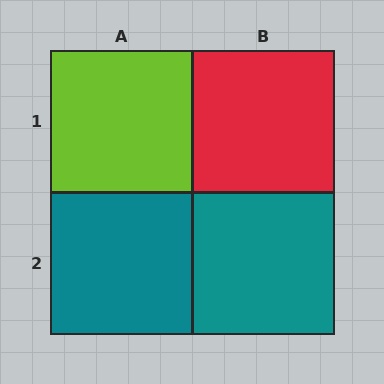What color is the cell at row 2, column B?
Teal.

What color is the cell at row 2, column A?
Teal.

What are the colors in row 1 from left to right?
Lime, red.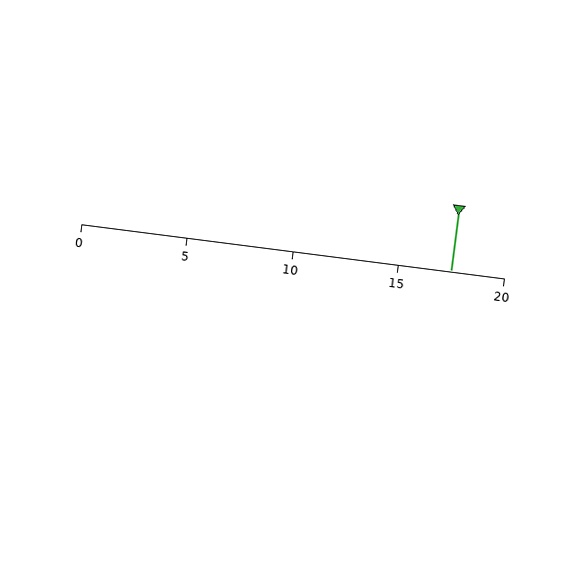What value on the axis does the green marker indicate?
The marker indicates approximately 17.5.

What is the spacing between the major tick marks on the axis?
The major ticks are spaced 5 apart.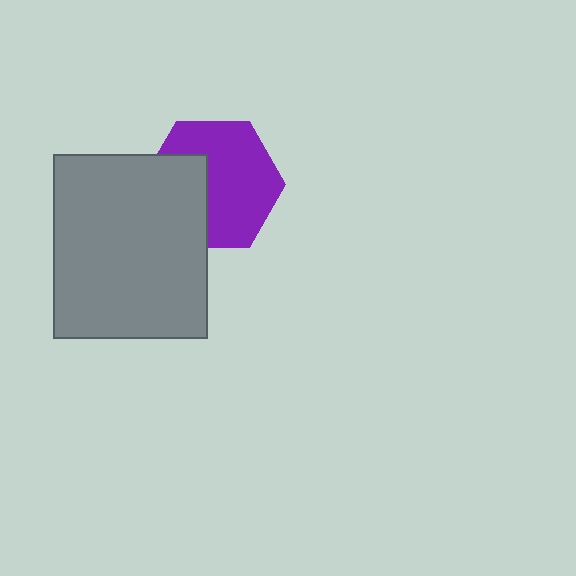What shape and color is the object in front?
The object in front is a gray rectangle.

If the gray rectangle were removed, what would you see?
You would see the complete purple hexagon.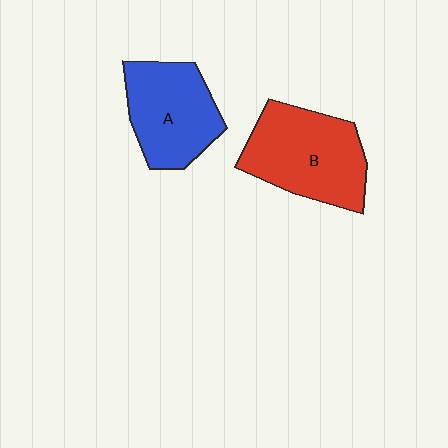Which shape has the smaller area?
Shape A (blue).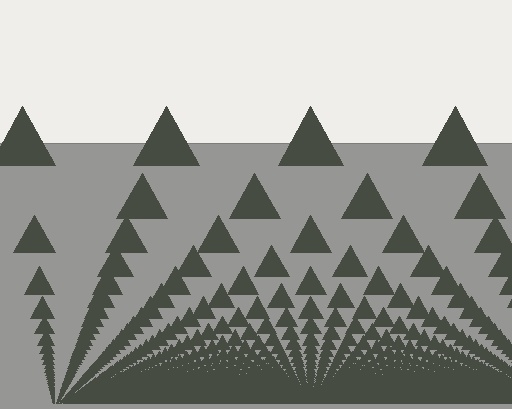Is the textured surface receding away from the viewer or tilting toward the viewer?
The surface appears to tilt toward the viewer. Texture elements get larger and sparser toward the top.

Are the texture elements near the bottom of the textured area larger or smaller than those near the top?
Smaller. The gradient is inverted — elements near the bottom are smaller and denser.